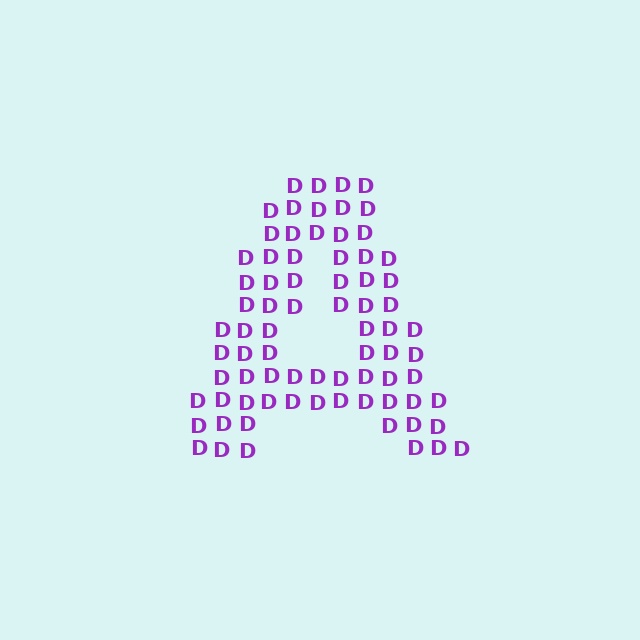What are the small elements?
The small elements are letter D's.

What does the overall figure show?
The overall figure shows the letter A.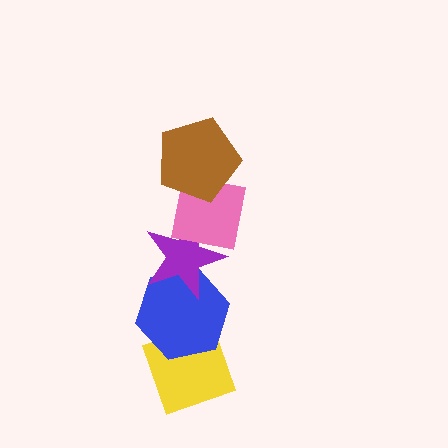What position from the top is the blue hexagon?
The blue hexagon is 4th from the top.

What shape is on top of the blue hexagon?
The purple star is on top of the blue hexagon.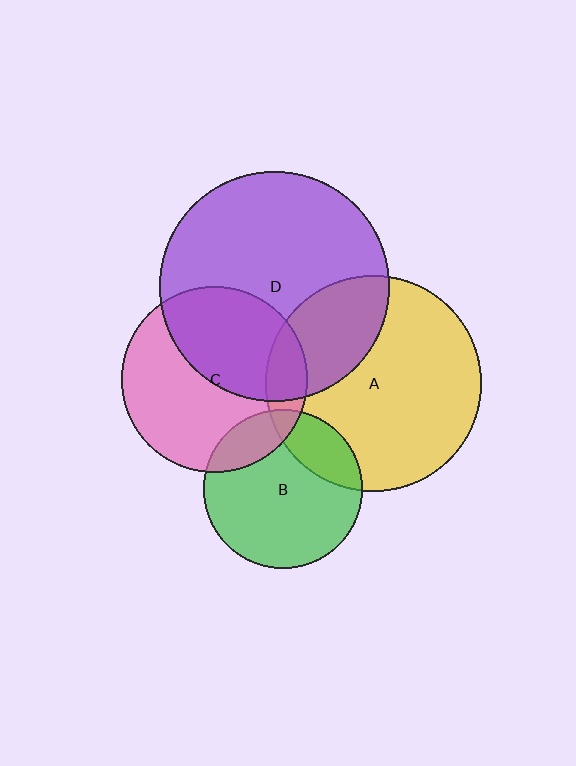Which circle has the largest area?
Circle D (purple).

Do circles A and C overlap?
Yes.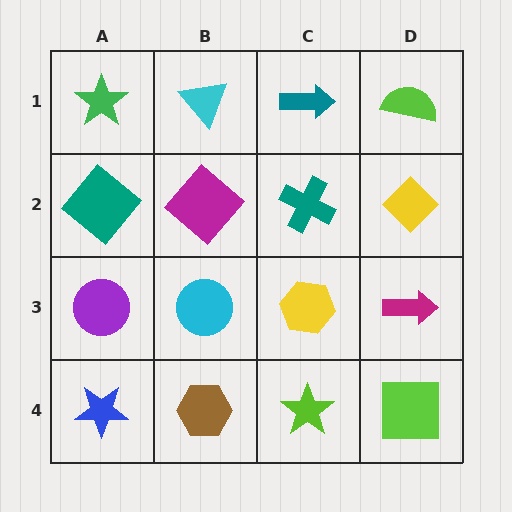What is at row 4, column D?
A lime square.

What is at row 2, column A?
A teal diamond.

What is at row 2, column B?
A magenta diamond.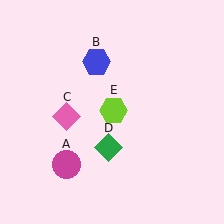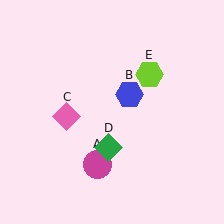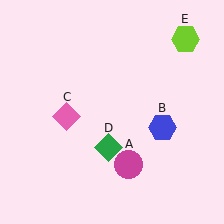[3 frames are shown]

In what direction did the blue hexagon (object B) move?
The blue hexagon (object B) moved down and to the right.